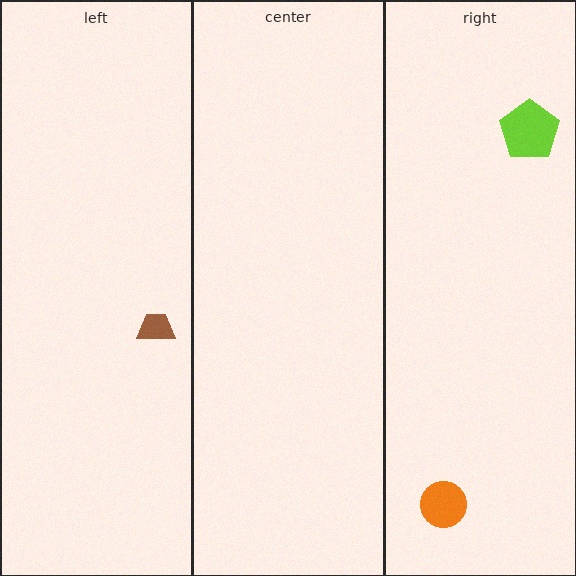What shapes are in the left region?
The brown trapezoid.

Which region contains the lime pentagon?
The right region.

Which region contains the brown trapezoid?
The left region.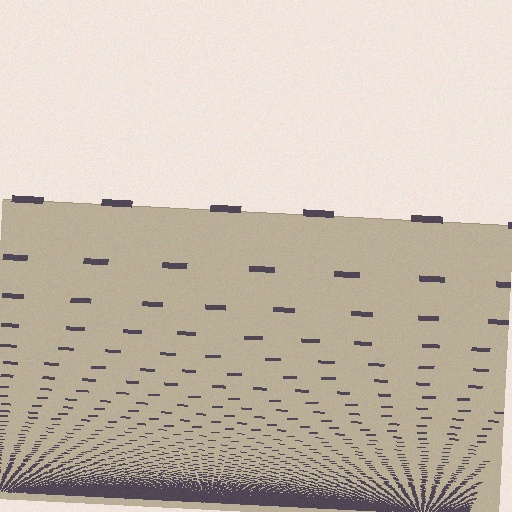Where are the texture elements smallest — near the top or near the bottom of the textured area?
Near the bottom.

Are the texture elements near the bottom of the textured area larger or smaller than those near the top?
Smaller. The gradient is inverted — elements near the bottom are smaller and denser.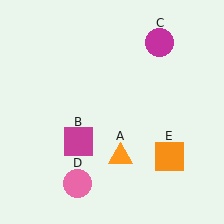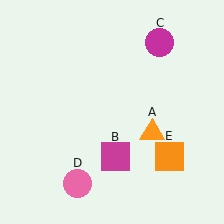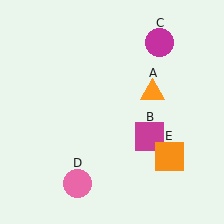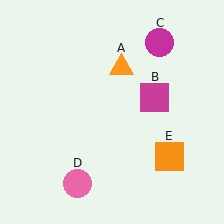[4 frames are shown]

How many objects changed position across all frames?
2 objects changed position: orange triangle (object A), magenta square (object B).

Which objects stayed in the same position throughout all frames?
Magenta circle (object C) and pink circle (object D) and orange square (object E) remained stationary.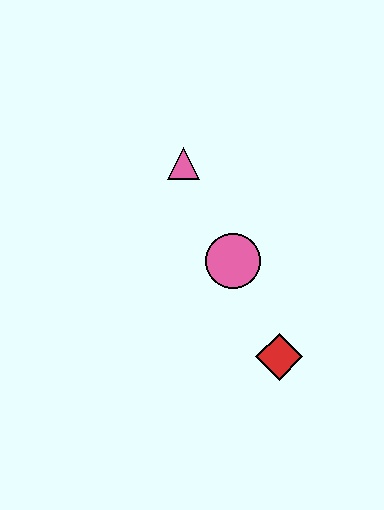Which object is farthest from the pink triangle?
The red diamond is farthest from the pink triangle.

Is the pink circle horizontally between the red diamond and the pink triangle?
Yes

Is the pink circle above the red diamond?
Yes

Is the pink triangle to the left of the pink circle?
Yes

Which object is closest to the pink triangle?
The pink circle is closest to the pink triangle.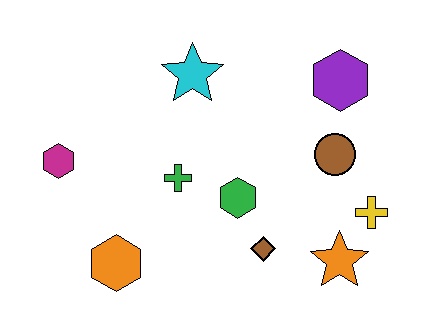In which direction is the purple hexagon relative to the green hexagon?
The purple hexagon is above the green hexagon.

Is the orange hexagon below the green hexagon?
Yes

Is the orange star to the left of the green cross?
No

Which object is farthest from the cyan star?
The orange star is farthest from the cyan star.